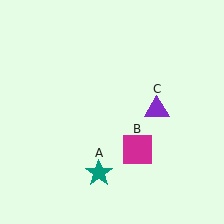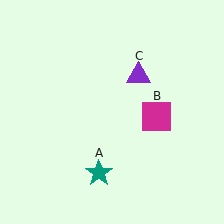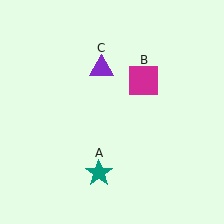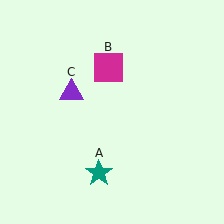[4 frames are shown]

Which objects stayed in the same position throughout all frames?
Teal star (object A) remained stationary.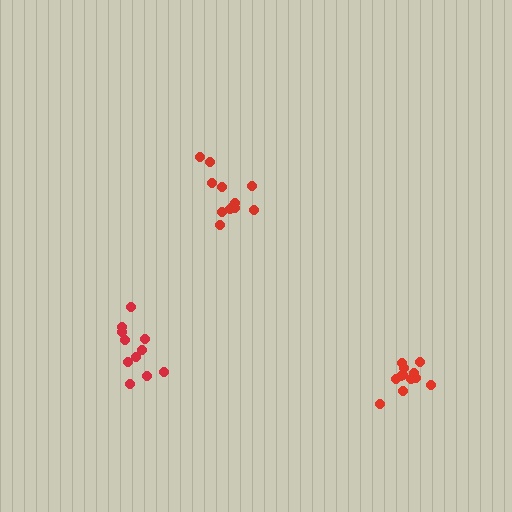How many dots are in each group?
Group 1: 12 dots, Group 2: 11 dots, Group 3: 12 dots (35 total).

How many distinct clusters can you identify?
There are 3 distinct clusters.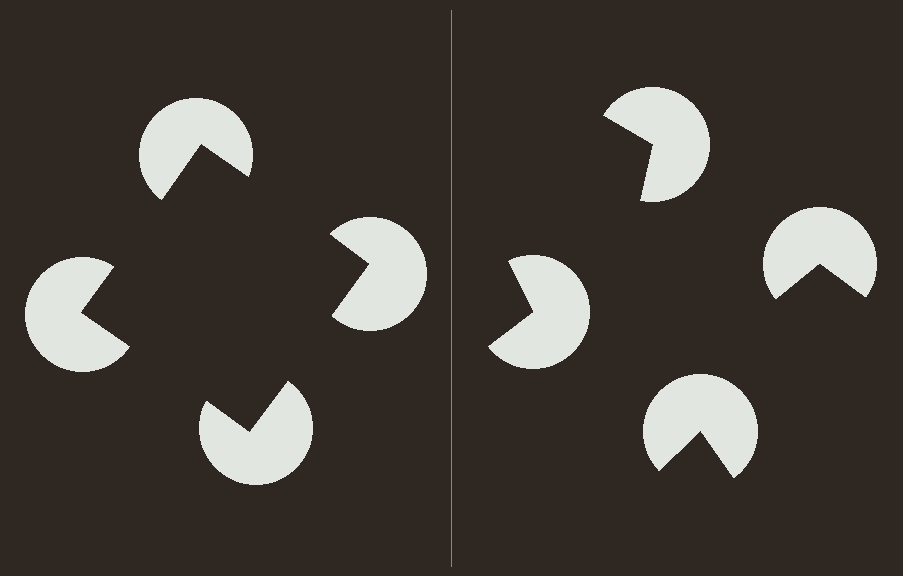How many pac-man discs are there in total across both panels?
8 — 4 on each side.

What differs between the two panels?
The pac-man discs are positioned identically on both sides; only the wedge orientations differ. On the left they align to a square; on the right they are misaligned.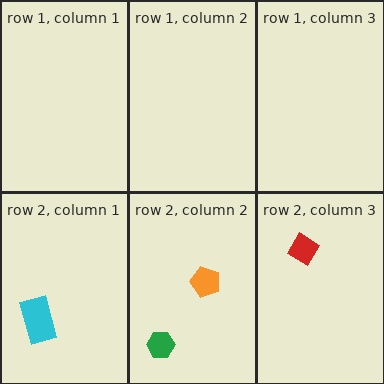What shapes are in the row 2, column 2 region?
The green hexagon, the orange pentagon.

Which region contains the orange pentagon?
The row 2, column 2 region.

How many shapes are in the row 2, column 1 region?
1.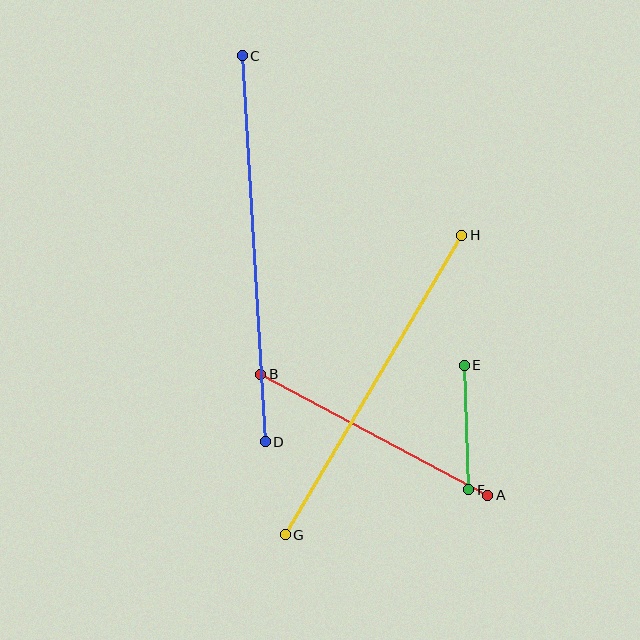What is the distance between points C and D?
The distance is approximately 387 pixels.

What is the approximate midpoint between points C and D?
The midpoint is at approximately (254, 249) pixels.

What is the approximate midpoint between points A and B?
The midpoint is at approximately (374, 435) pixels.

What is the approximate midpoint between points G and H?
The midpoint is at approximately (374, 385) pixels.